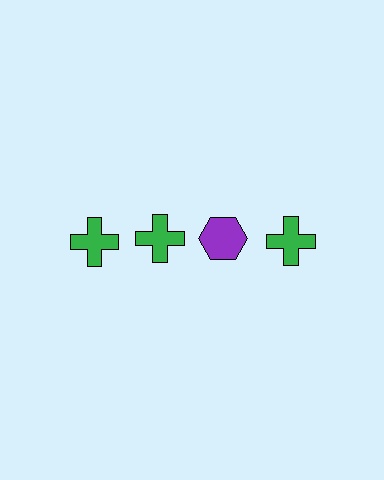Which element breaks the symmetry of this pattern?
The purple hexagon in the top row, center column breaks the symmetry. All other shapes are green crosses.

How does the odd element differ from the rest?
It differs in both color (purple instead of green) and shape (hexagon instead of cross).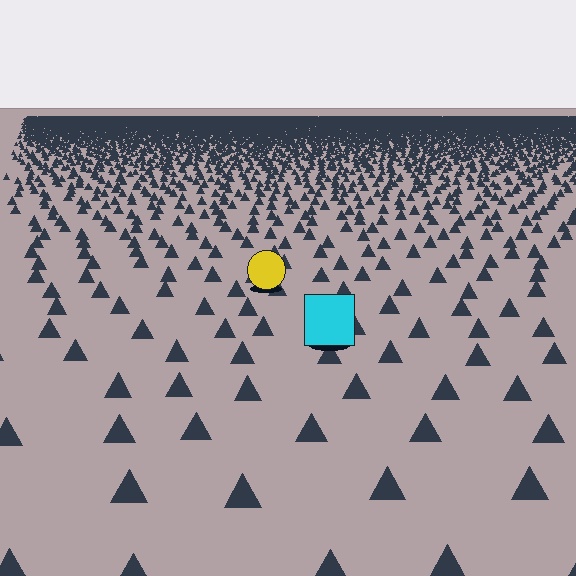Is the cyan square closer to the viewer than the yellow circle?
Yes. The cyan square is closer — you can tell from the texture gradient: the ground texture is coarser near it.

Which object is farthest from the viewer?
The yellow circle is farthest from the viewer. It appears smaller and the ground texture around it is denser.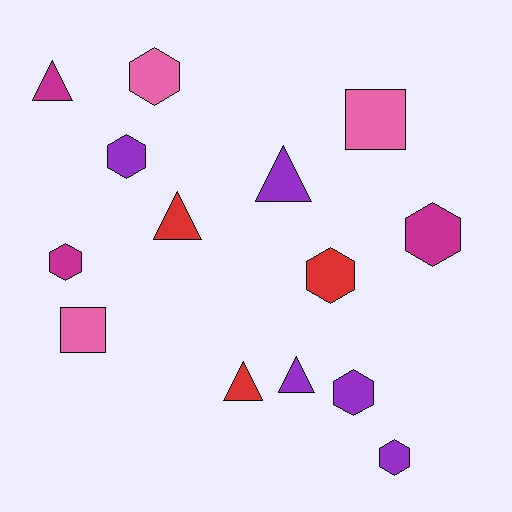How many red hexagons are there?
There is 1 red hexagon.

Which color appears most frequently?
Purple, with 5 objects.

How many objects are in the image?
There are 14 objects.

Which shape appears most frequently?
Hexagon, with 7 objects.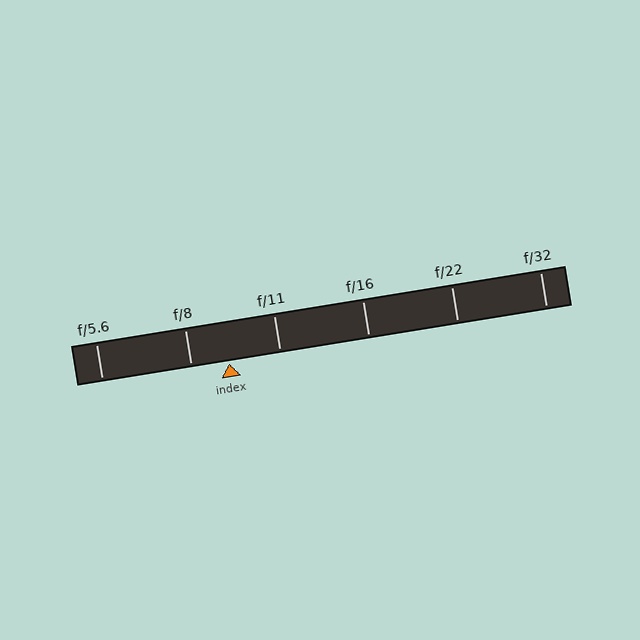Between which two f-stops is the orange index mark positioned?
The index mark is between f/8 and f/11.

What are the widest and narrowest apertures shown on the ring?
The widest aperture shown is f/5.6 and the narrowest is f/32.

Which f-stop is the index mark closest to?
The index mark is closest to f/8.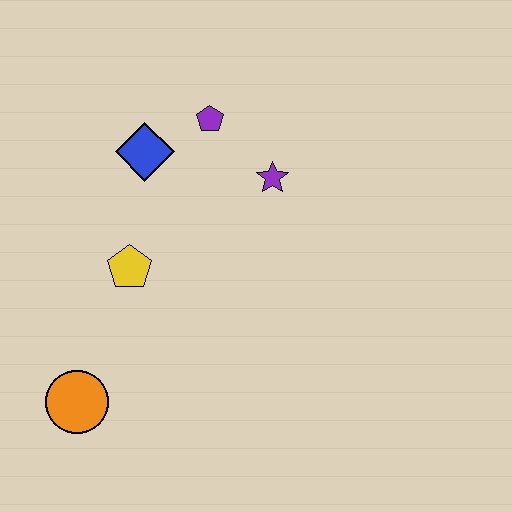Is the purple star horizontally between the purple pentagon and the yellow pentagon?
No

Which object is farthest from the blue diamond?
The orange circle is farthest from the blue diamond.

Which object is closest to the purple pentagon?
The blue diamond is closest to the purple pentagon.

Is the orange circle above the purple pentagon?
No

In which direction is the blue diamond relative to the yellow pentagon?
The blue diamond is above the yellow pentagon.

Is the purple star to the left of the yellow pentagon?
No